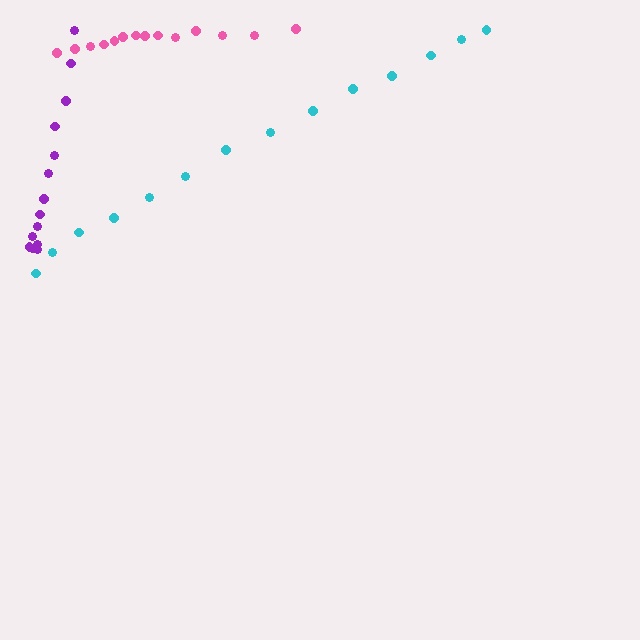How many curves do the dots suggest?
There are 3 distinct paths.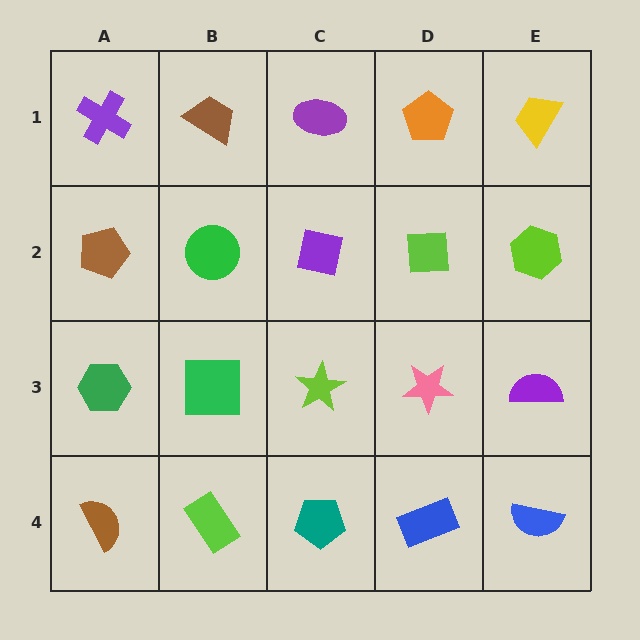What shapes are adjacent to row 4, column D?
A pink star (row 3, column D), a teal pentagon (row 4, column C), a blue semicircle (row 4, column E).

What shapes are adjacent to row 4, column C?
A lime star (row 3, column C), a lime rectangle (row 4, column B), a blue rectangle (row 4, column D).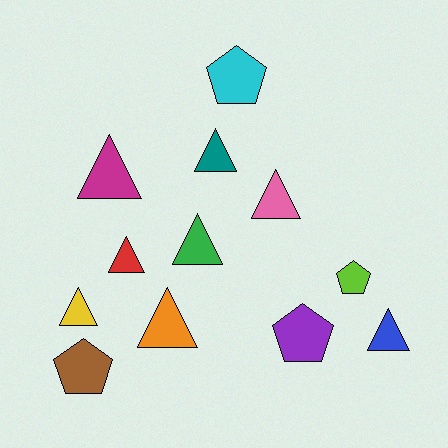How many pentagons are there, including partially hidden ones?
There are 4 pentagons.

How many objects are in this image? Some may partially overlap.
There are 12 objects.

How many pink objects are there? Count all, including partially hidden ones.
There is 1 pink object.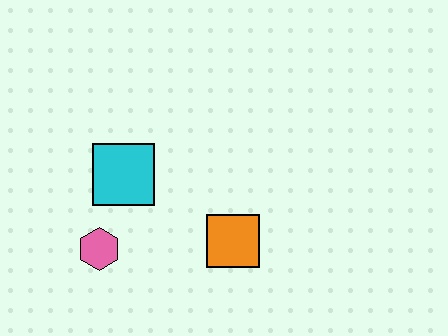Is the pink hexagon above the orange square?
No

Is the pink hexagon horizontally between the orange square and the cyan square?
No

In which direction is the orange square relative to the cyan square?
The orange square is to the right of the cyan square.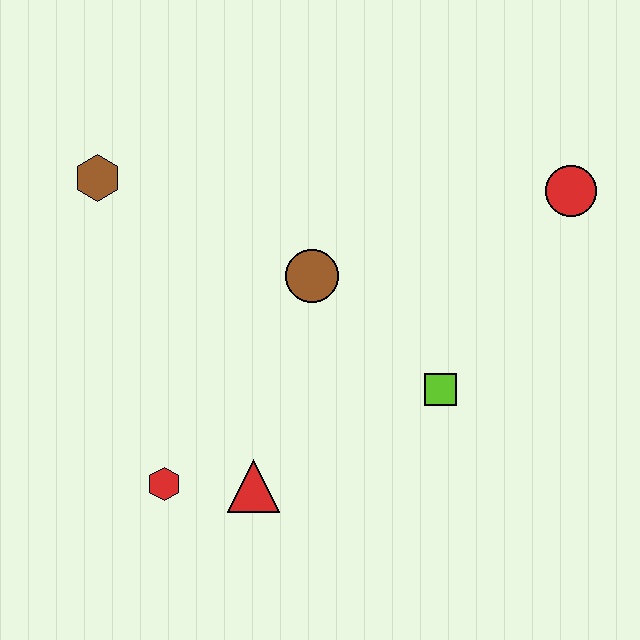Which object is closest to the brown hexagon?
The brown circle is closest to the brown hexagon.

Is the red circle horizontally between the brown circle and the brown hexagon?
No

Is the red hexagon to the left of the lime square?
Yes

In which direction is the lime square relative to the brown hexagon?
The lime square is to the right of the brown hexagon.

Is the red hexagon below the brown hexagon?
Yes